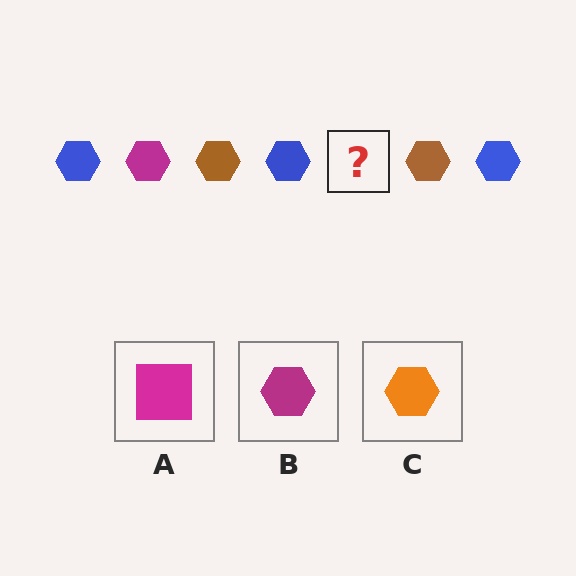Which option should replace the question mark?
Option B.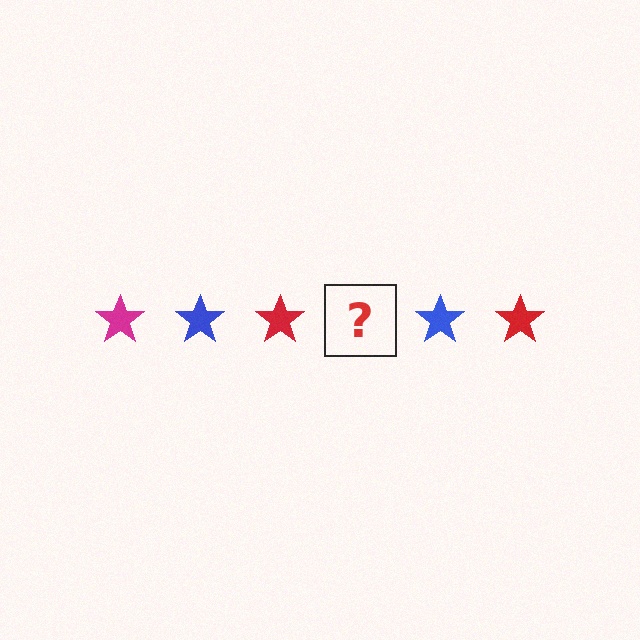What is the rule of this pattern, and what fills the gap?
The rule is that the pattern cycles through magenta, blue, red stars. The gap should be filled with a magenta star.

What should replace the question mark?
The question mark should be replaced with a magenta star.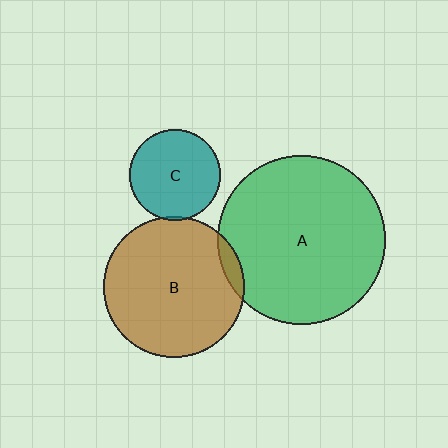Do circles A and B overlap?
Yes.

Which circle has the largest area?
Circle A (green).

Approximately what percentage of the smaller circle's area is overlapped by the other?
Approximately 5%.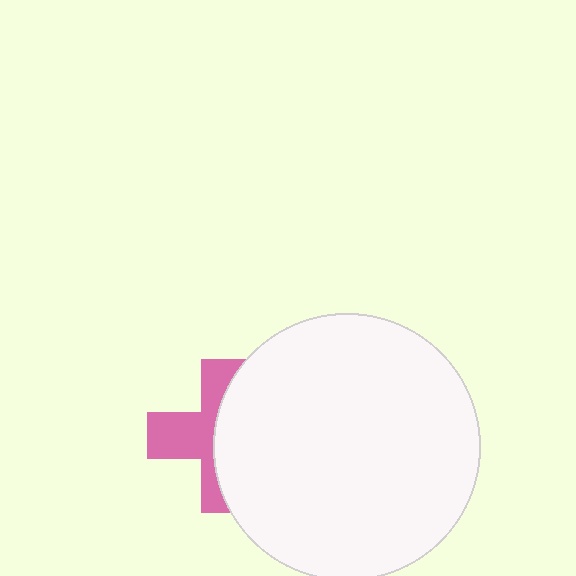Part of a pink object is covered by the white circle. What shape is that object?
It is a cross.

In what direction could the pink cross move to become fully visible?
The pink cross could move left. That would shift it out from behind the white circle entirely.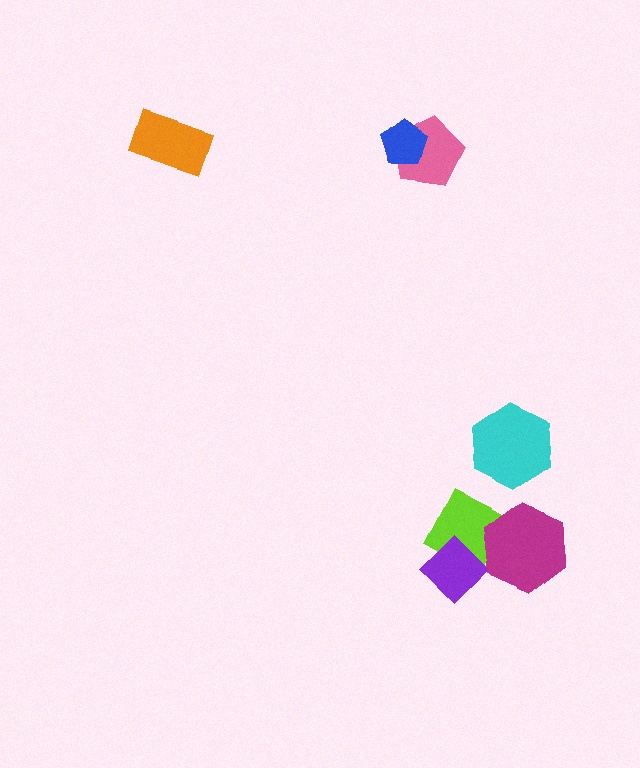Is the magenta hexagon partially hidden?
No, no other shape covers it.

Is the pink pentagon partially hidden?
Yes, it is partially covered by another shape.